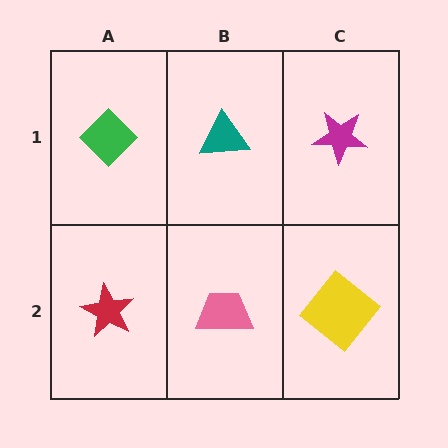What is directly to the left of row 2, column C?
A pink trapezoid.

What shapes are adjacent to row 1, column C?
A yellow diamond (row 2, column C), a teal triangle (row 1, column B).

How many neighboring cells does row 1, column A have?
2.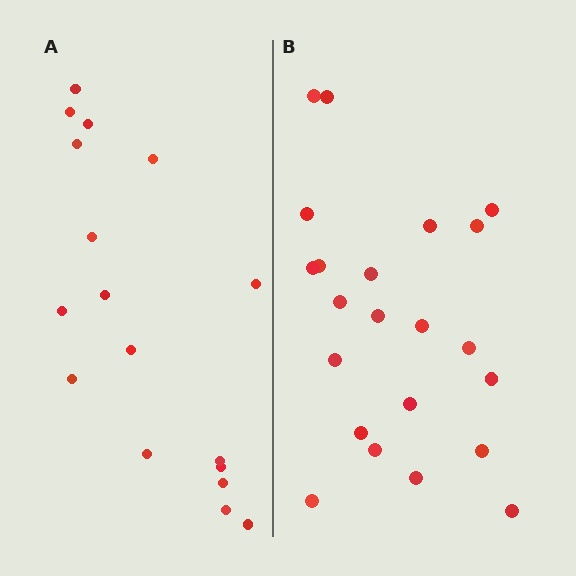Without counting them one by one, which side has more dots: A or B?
Region B (the right region) has more dots.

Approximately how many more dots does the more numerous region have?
Region B has about 5 more dots than region A.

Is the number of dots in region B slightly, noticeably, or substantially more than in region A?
Region B has noticeably more, but not dramatically so. The ratio is roughly 1.3 to 1.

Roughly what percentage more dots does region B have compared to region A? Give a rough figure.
About 30% more.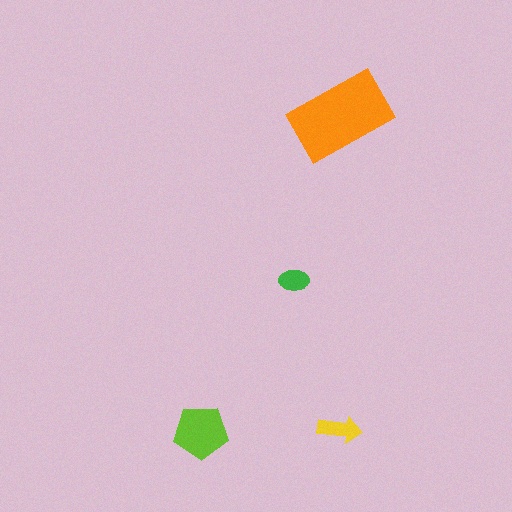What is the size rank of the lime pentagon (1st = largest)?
2nd.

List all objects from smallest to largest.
The green ellipse, the yellow arrow, the lime pentagon, the orange rectangle.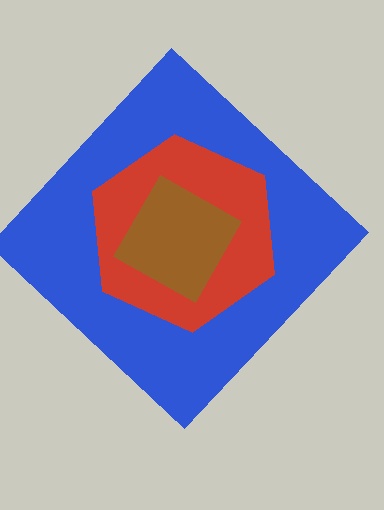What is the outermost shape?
The blue diamond.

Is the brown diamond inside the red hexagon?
Yes.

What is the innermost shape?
The brown diamond.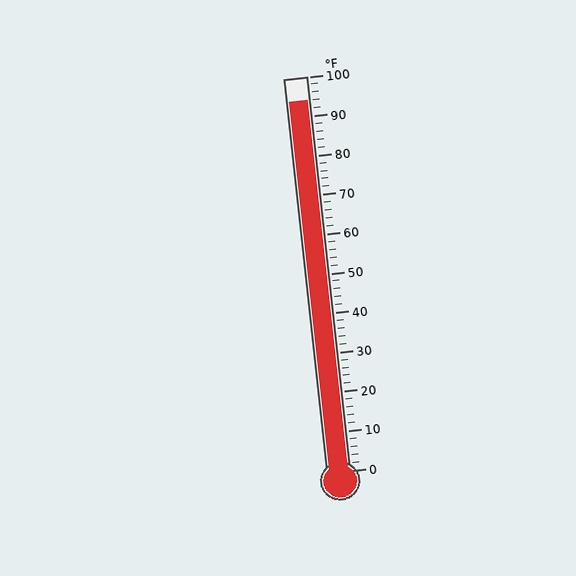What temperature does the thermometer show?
The thermometer shows approximately 94°F.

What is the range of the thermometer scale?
The thermometer scale ranges from 0°F to 100°F.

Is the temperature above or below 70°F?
The temperature is above 70°F.